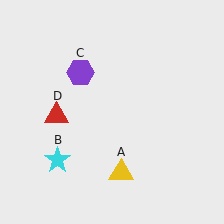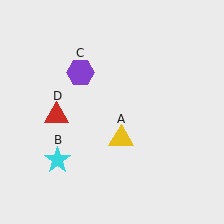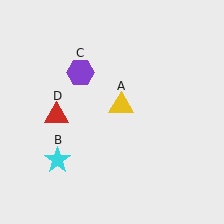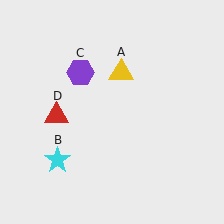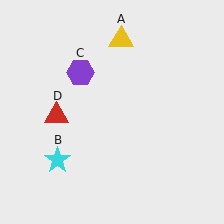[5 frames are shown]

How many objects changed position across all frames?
1 object changed position: yellow triangle (object A).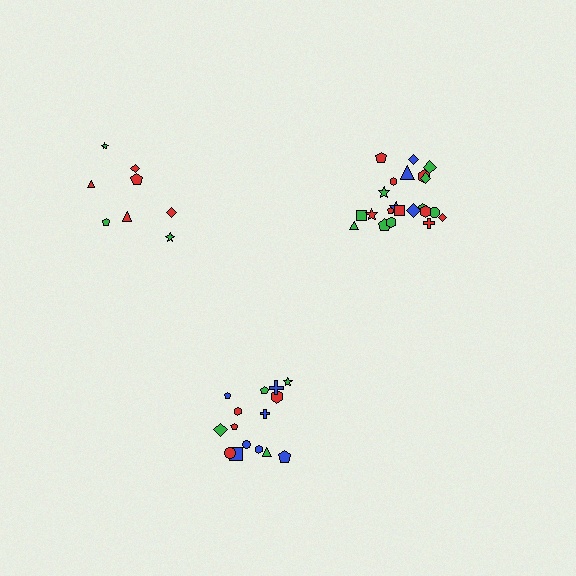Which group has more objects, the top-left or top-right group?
The top-right group.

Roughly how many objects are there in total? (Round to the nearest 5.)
Roughly 45 objects in total.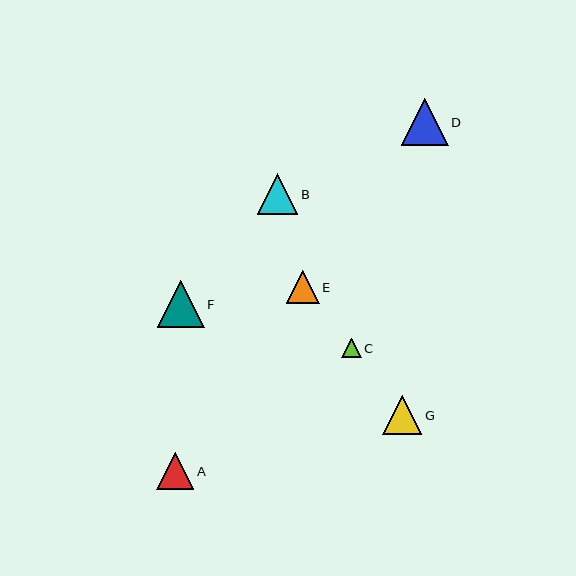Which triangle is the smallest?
Triangle C is the smallest with a size of approximately 19 pixels.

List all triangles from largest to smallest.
From largest to smallest: F, D, B, G, A, E, C.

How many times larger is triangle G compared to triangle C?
Triangle G is approximately 2.0 times the size of triangle C.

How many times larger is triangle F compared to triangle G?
Triangle F is approximately 1.2 times the size of triangle G.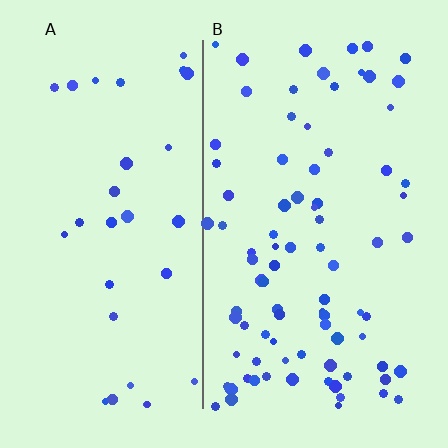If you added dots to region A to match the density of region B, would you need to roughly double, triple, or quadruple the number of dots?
Approximately triple.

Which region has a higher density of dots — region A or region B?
B (the right).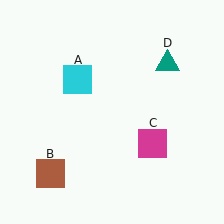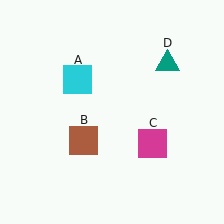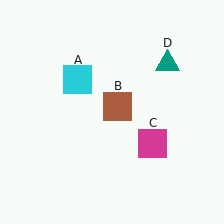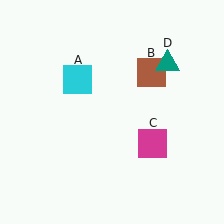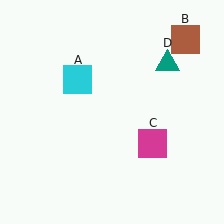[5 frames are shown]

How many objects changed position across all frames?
1 object changed position: brown square (object B).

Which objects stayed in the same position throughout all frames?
Cyan square (object A) and magenta square (object C) and teal triangle (object D) remained stationary.